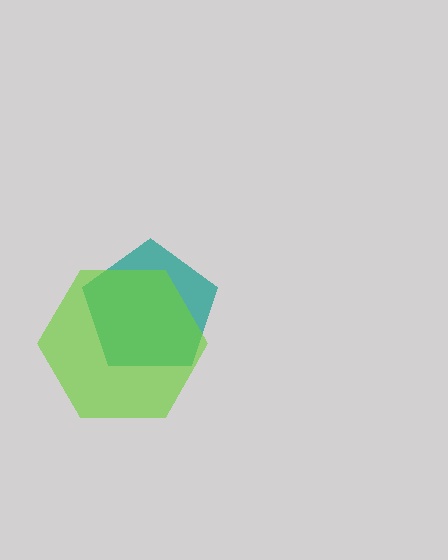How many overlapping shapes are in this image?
There are 2 overlapping shapes in the image.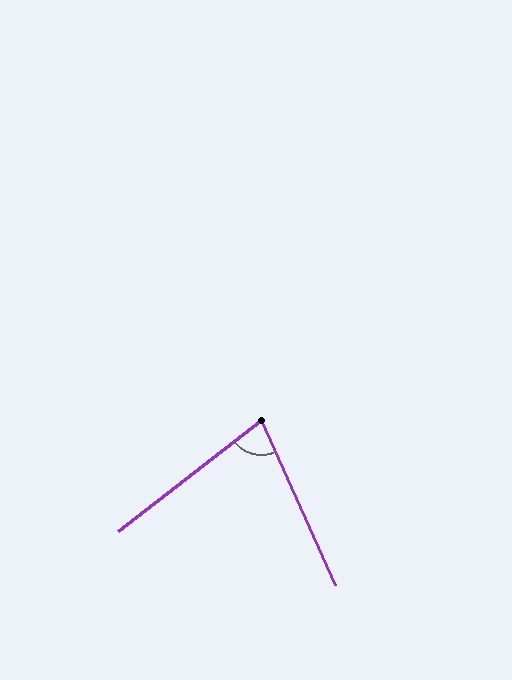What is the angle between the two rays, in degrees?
Approximately 76 degrees.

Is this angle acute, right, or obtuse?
It is acute.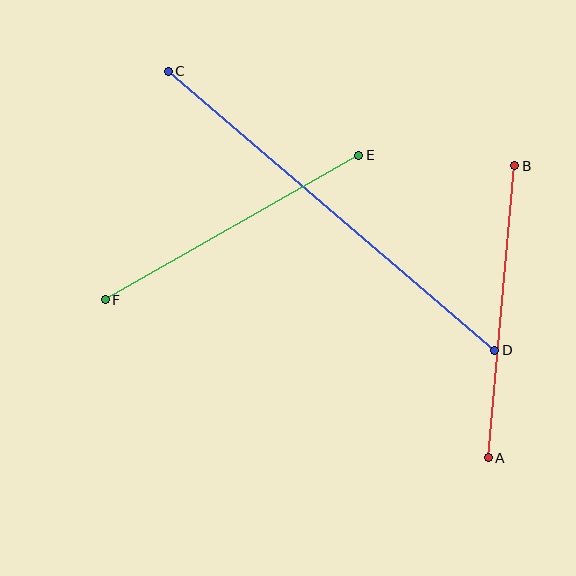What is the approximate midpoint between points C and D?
The midpoint is at approximately (331, 211) pixels.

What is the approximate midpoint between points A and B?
The midpoint is at approximately (502, 312) pixels.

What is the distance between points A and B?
The distance is approximately 293 pixels.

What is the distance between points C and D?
The distance is approximately 430 pixels.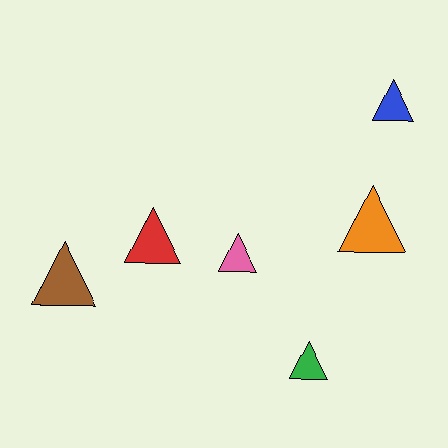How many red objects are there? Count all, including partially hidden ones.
There is 1 red object.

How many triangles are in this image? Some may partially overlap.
There are 6 triangles.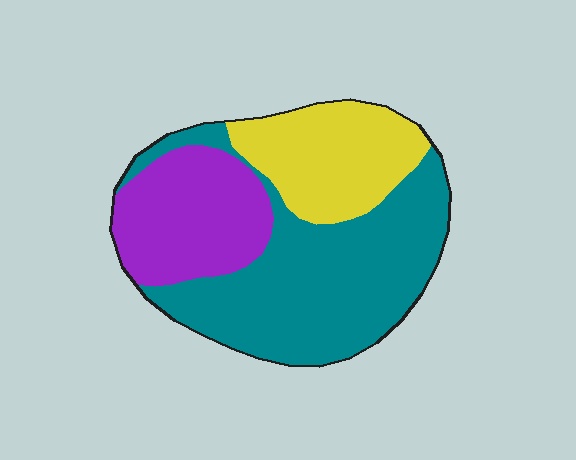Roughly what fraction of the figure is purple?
Purple takes up between a quarter and a half of the figure.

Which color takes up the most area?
Teal, at roughly 50%.